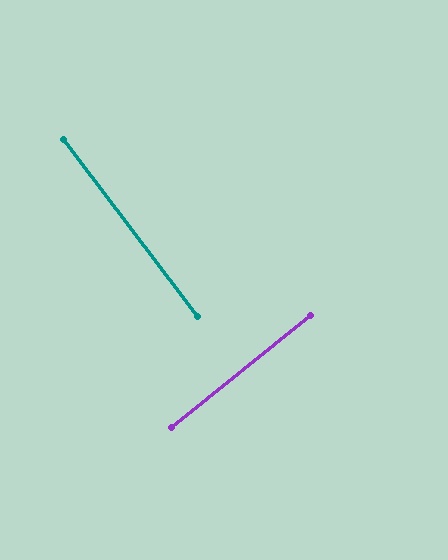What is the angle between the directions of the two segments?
Approximately 88 degrees.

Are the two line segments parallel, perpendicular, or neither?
Perpendicular — they meet at approximately 88°.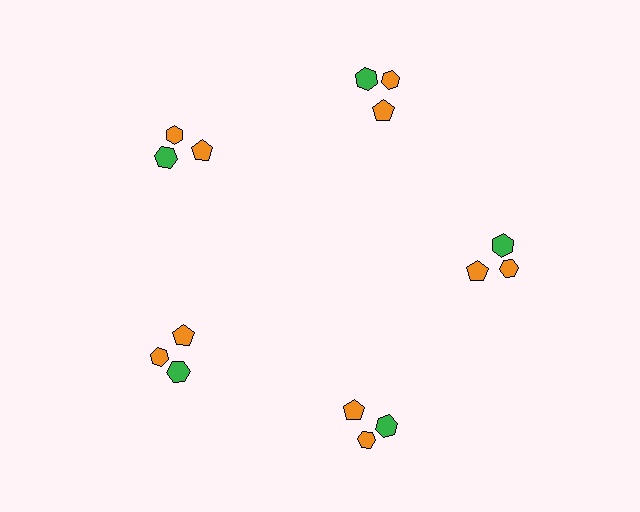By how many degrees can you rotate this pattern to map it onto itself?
The pattern maps onto itself every 72 degrees of rotation.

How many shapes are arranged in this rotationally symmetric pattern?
There are 15 shapes, arranged in 5 groups of 3.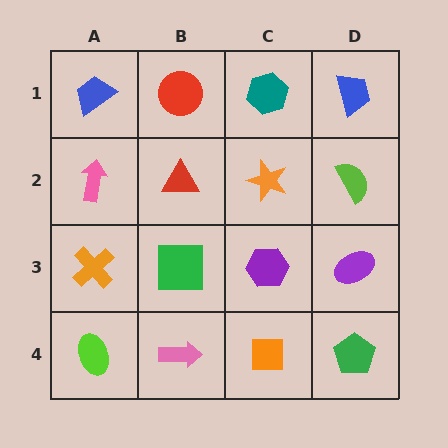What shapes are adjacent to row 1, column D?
A lime semicircle (row 2, column D), a teal hexagon (row 1, column C).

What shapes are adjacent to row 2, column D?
A blue trapezoid (row 1, column D), a purple ellipse (row 3, column D), an orange star (row 2, column C).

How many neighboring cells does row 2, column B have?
4.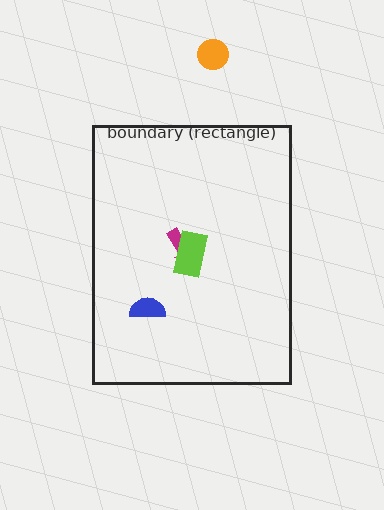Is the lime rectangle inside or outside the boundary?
Inside.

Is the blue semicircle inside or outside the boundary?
Inside.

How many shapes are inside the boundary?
4 inside, 1 outside.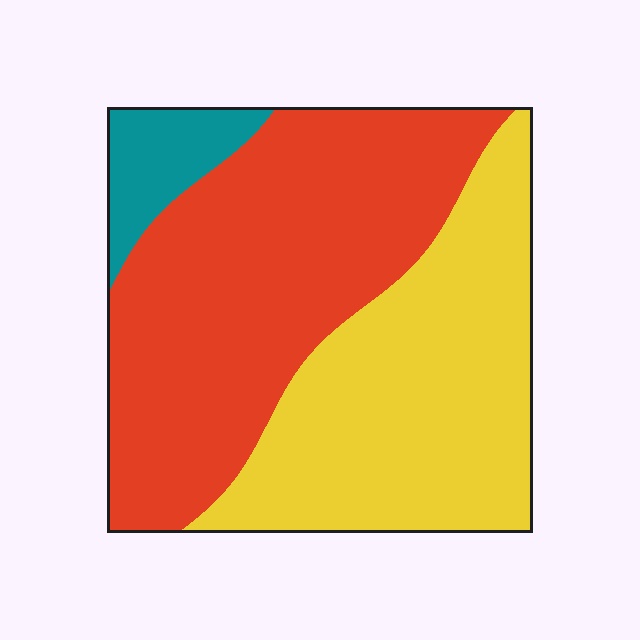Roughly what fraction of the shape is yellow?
Yellow takes up about two fifths (2/5) of the shape.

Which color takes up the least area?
Teal, at roughly 10%.